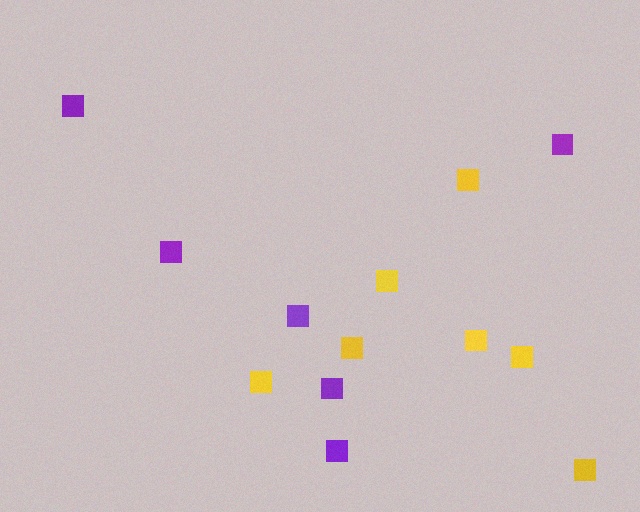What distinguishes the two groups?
There are 2 groups: one group of yellow squares (7) and one group of purple squares (6).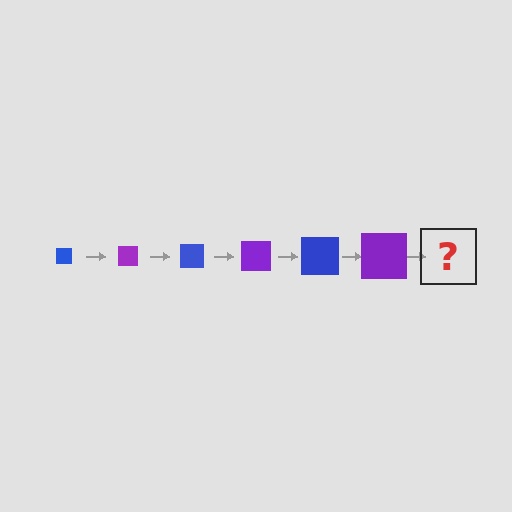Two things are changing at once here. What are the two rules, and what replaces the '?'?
The two rules are that the square grows larger each step and the color cycles through blue and purple. The '?' should be a blue square, larger than the previous one.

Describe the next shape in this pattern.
It should be a blue square, larger than the previous one.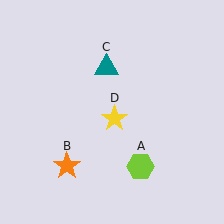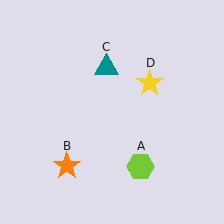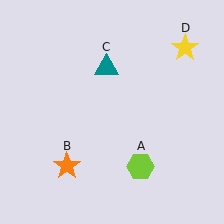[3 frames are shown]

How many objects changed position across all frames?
1 object changed position: yellow star (object D).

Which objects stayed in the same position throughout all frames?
Lime hexagon (object A) and orange star (object B) and teal triangle (object C) remained stationary.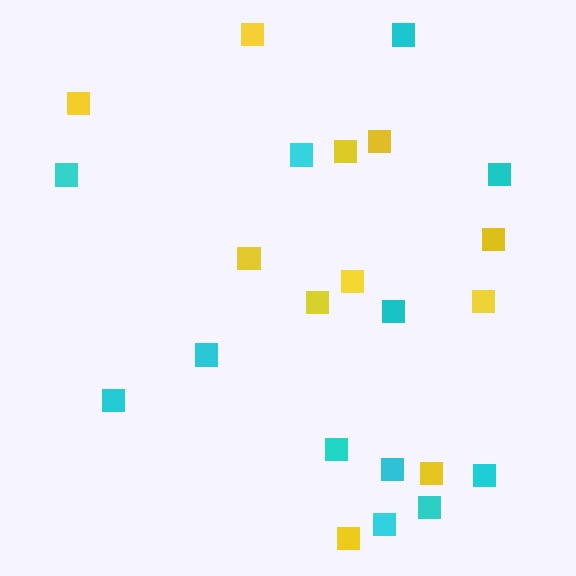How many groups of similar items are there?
There are 2 groups: one group of yellow squares (11) and one group of cyan squares (12).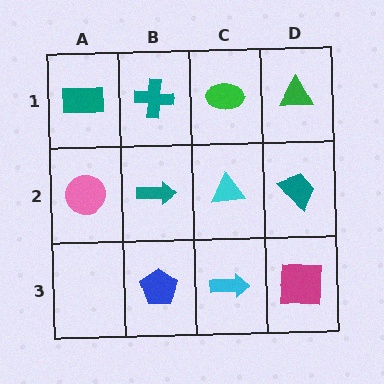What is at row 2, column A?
A pink circle.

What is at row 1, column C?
A green ellipse.